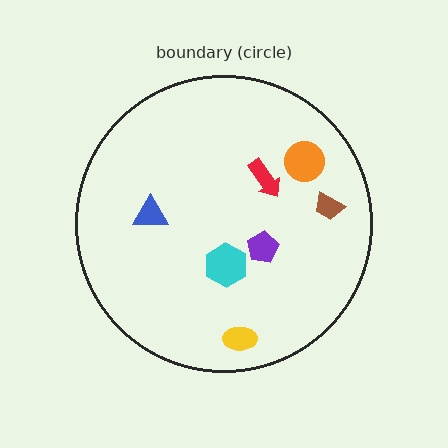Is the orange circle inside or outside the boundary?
Inside.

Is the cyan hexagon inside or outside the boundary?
Inside.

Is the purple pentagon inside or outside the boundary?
Inside.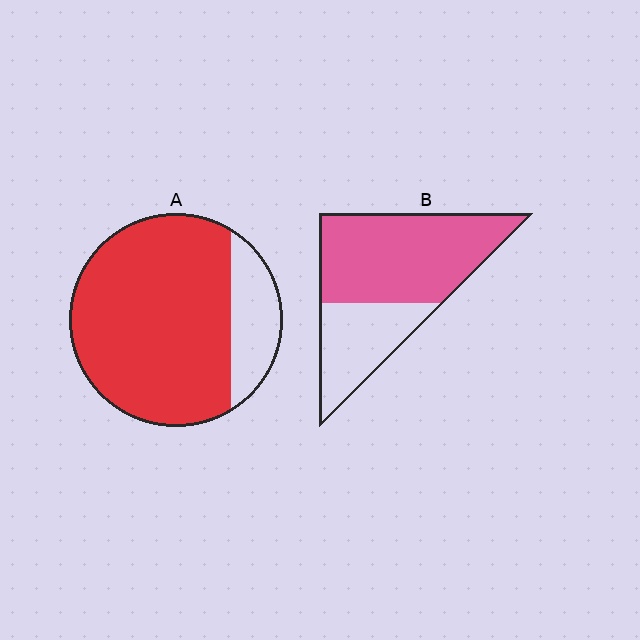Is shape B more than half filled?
Yes.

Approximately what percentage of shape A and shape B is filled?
A is approximately 80% and B is approximately 65%.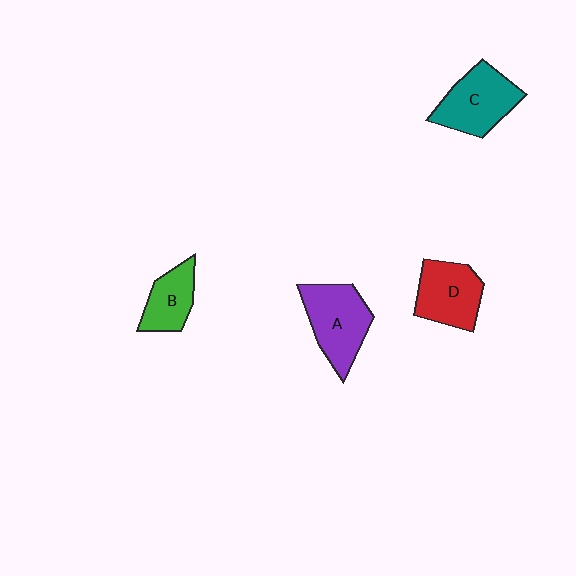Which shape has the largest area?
Shape A (purple).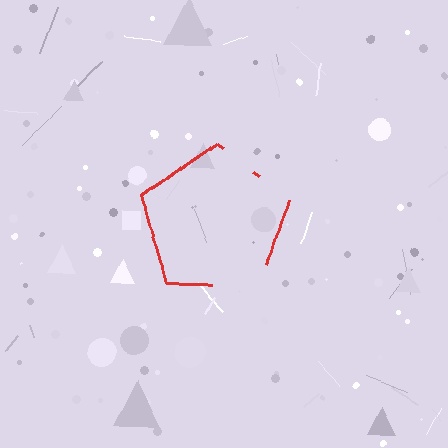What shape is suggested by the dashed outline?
The dashed outline suggests a pentagon.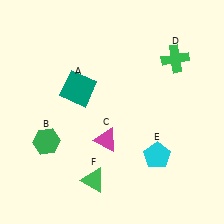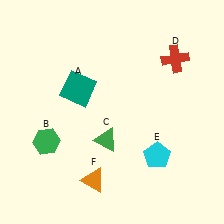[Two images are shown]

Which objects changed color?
C changed from magenta to green. D changed from green to red. F changed from green to orange.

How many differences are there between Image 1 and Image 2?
There are 3 differences between the two images.